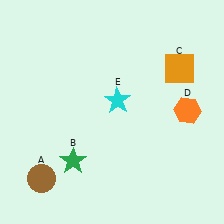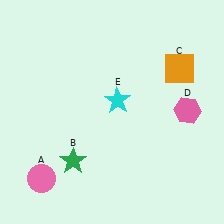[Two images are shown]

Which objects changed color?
A changed from brown to pink. D changed from orange to pink.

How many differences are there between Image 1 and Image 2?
There are 2 differences between the two images.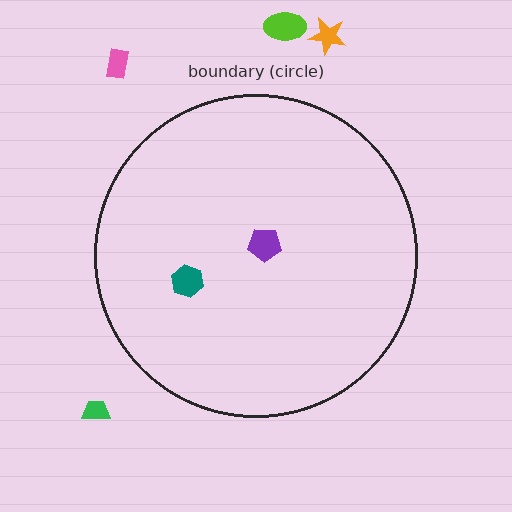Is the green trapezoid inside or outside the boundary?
Outside.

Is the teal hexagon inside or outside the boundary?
Inside.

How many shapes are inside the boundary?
2 inside, 4 outside.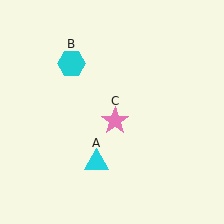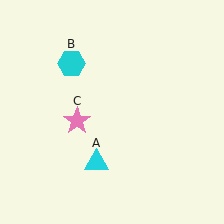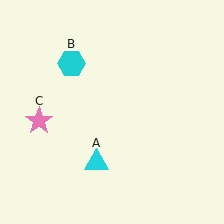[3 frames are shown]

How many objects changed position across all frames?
1 object changed position: pink star (object C).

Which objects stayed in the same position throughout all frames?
Cyan triangle (object A) and cyan hexagon (object B) remained stationary.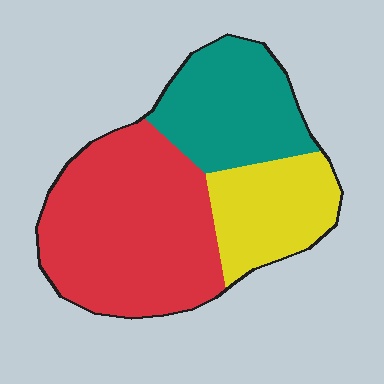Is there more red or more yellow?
Red.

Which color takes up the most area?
Red, at roughly 50%.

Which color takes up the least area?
Yellow, at roughly 20%.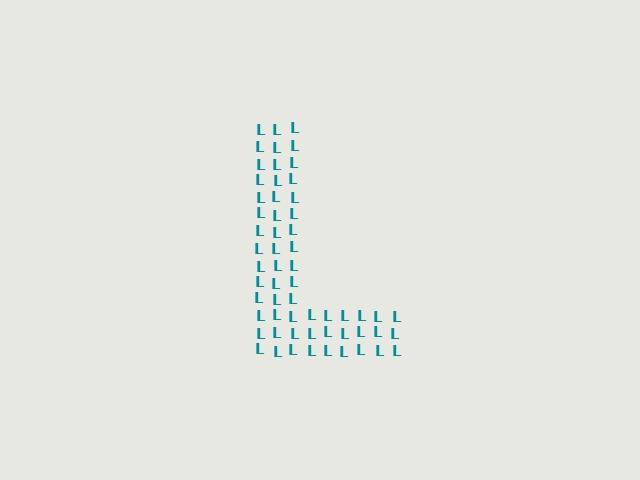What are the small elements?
The small elements are letter L's.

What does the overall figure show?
The overall figure shows the letter L.